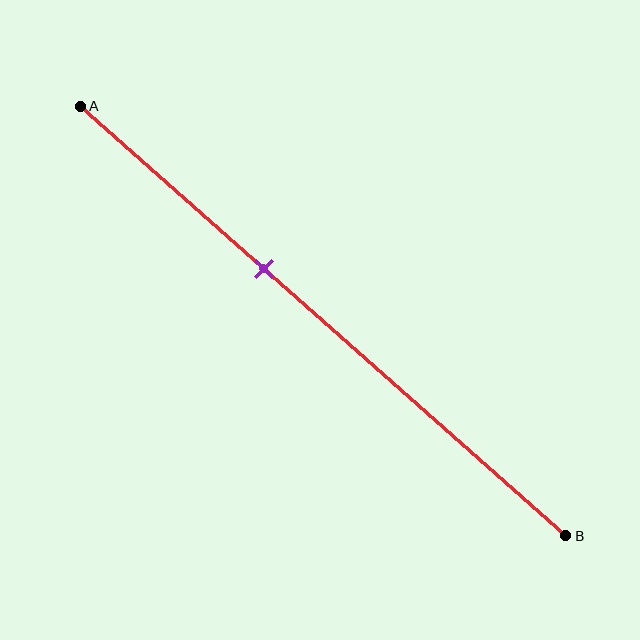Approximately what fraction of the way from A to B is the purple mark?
The purple mark is approximately 40% of the way from A to B.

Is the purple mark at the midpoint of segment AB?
No, the mark is at about 40% from A, not at the 50% midpoint.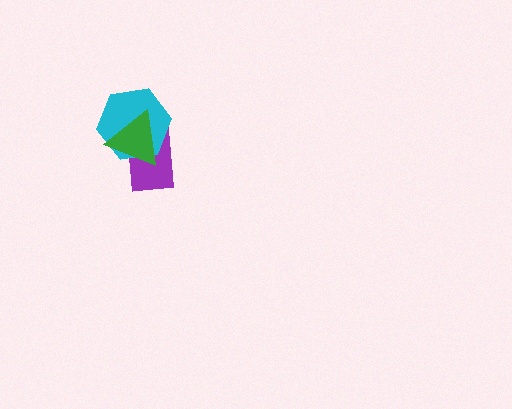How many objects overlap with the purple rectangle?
2 objects overlap with the purple rectangle.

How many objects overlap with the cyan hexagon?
2 objects overlap with the cyan hexagon.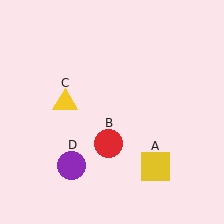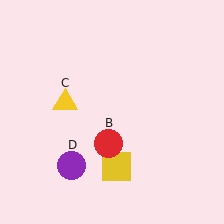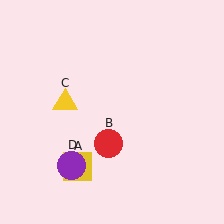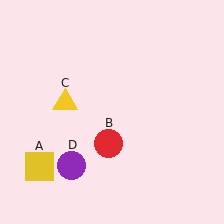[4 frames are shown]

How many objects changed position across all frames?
1 object changed position: yellow square (object A).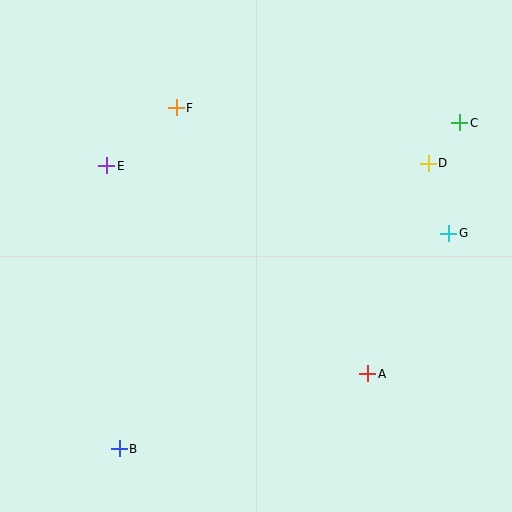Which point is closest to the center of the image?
Point A at (368, 374) is closest to the center.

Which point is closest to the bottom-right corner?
Point A is closest to the bottom-right corner.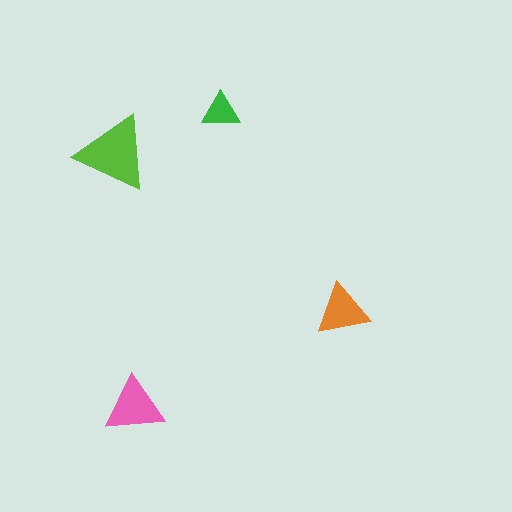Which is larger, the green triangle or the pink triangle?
The pink one.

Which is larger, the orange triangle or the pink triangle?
The pink one.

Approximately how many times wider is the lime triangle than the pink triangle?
About 1.5 times wider.